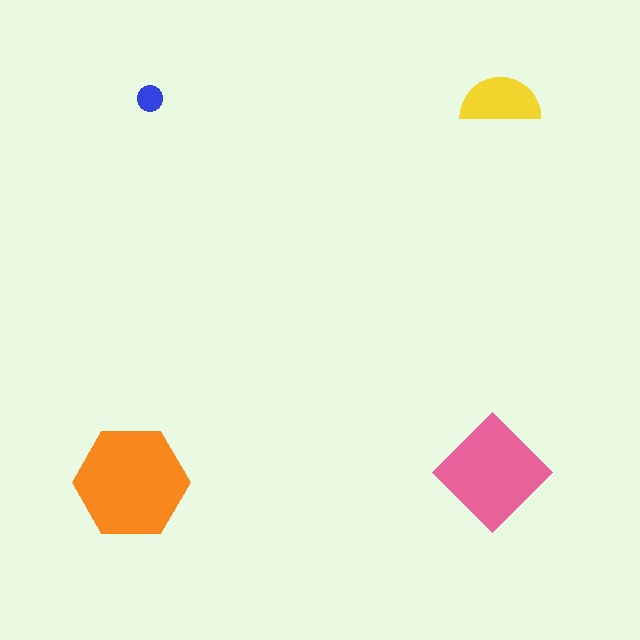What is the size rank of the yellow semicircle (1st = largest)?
3rd.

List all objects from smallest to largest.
The blue circle, the yellow semicircle, the pink diamond, the orange hexagon.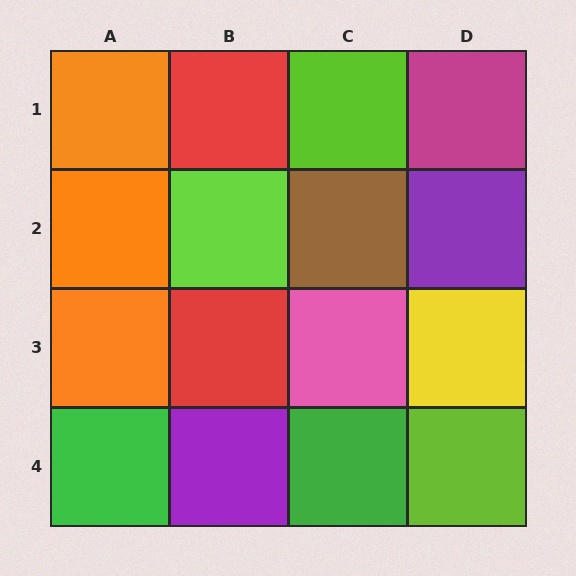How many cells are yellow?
1 cell is yellow.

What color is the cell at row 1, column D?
Magenta.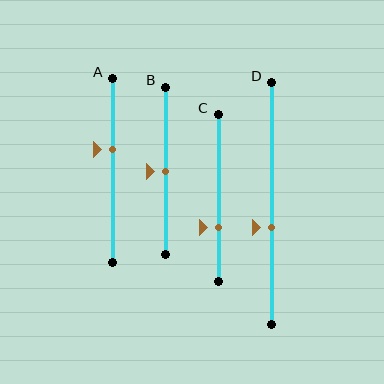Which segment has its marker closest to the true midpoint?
Segment B has its marker closest to the true midpoint.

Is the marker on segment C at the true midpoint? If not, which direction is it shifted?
No, the marker on segment C is shifted downward by about 17% of the segment length.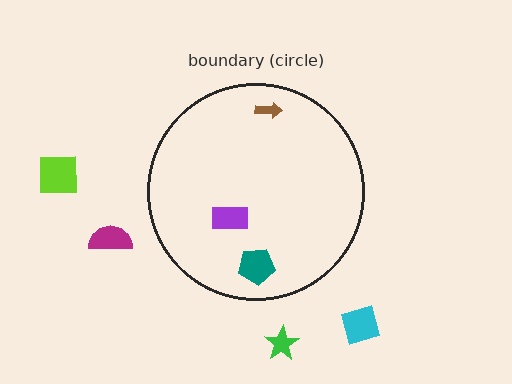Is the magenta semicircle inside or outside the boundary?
Outside.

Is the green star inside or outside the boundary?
Outside.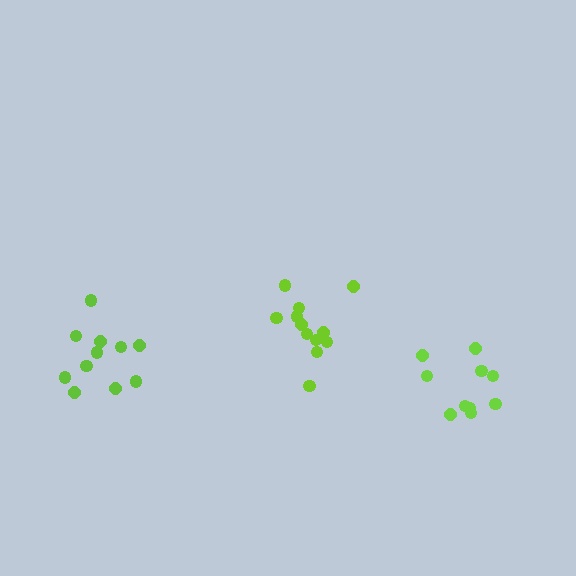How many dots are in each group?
Group 1: 10 dots, Group 2: 12 dots, Group 3: 11 dots (33 total).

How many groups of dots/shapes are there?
There are 3 groups.